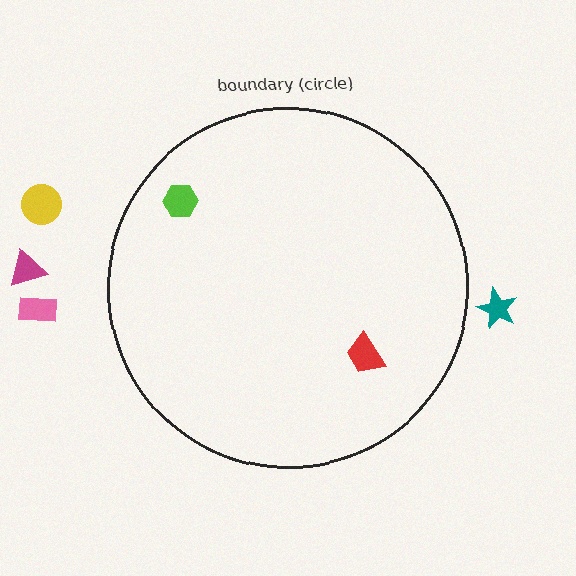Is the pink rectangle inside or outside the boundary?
Outside.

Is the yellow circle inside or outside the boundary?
Outside.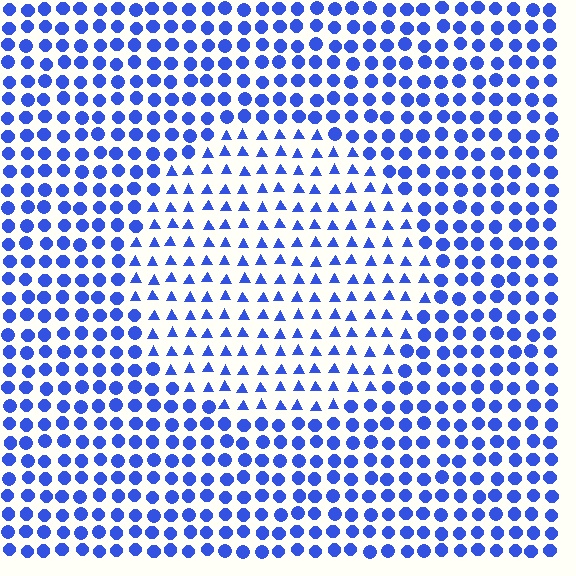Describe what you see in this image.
The image is filled with small blue elements arranged in a uniform grid. A circle-shaped region contains triangles, while the surrounding area contains circles. The boundary is defined purely by the change in element shape.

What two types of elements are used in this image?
The image uses triangles inside the circle region and circles outside it.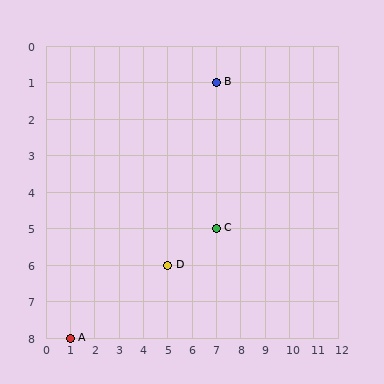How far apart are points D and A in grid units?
Points D and A are 4 columns and 2 rows apart (about 4.5 grid units diagonally).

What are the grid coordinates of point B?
Point B is at grid coordinates (7, 1).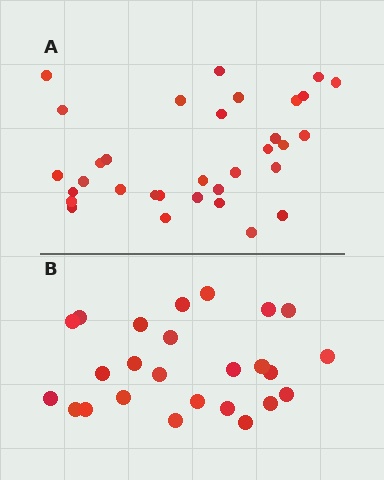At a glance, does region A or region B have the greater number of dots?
Region A (the top region) has more dots.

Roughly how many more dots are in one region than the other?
Region A has roughly 8 or so more dots than region B.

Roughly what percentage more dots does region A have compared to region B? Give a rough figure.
About 30% more.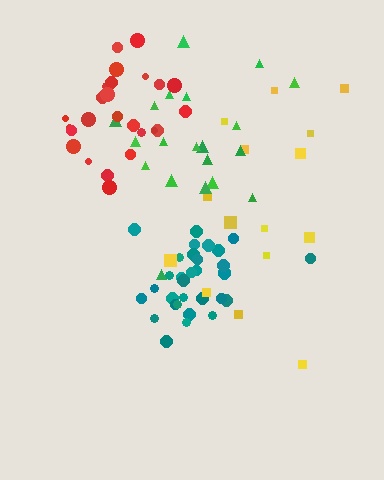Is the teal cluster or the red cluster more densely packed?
Teal.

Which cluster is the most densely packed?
Teal.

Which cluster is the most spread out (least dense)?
Yellow.